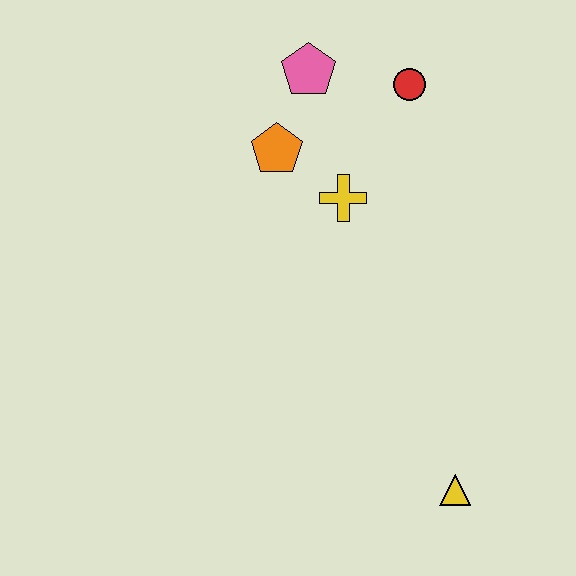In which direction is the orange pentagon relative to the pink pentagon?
The orange pentagon is below the pink pentagon.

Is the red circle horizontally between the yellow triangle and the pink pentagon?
Yes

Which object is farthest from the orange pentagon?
The yellow triangle is farthest from the orange pentagon.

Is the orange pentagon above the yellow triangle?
Yes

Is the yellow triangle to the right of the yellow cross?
Yes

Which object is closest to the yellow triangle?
The yellow cross is closest to the yellow triangle.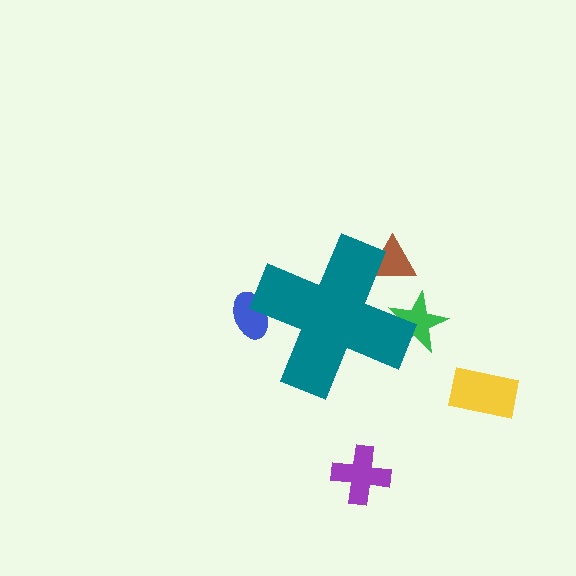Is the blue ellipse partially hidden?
Yes, the blue ellipse is partially hidden behind the teal cross.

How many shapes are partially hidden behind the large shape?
3 shapes are partially hidden.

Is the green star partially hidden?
Yes, the green star is partially hidden behind the teal cross.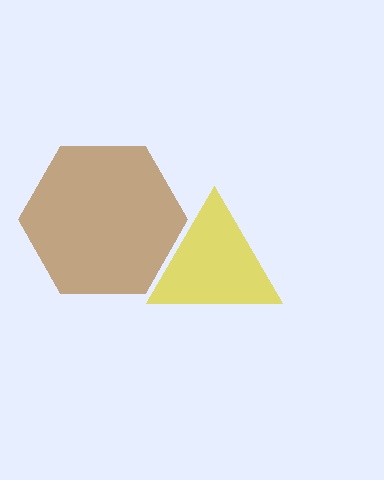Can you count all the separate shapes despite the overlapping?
Yes, there are 2 separate shapes.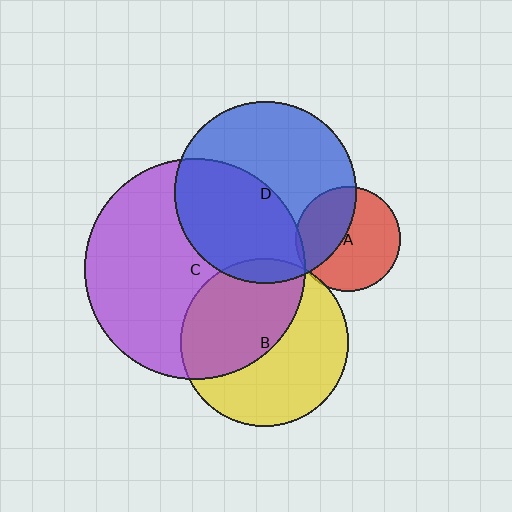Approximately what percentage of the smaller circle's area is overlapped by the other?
Approximately 50%.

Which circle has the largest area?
Circle C (purple).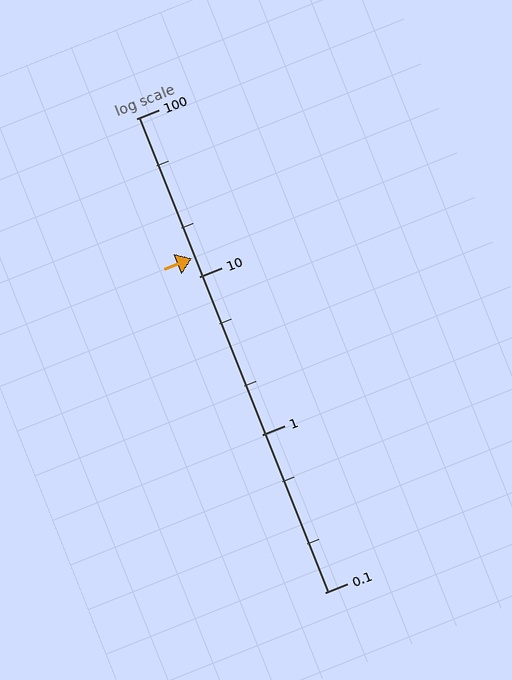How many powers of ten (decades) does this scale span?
The scale spans 3 decades, from 0.1 to 100.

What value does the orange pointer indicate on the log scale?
The pointer indicates approximately 13.